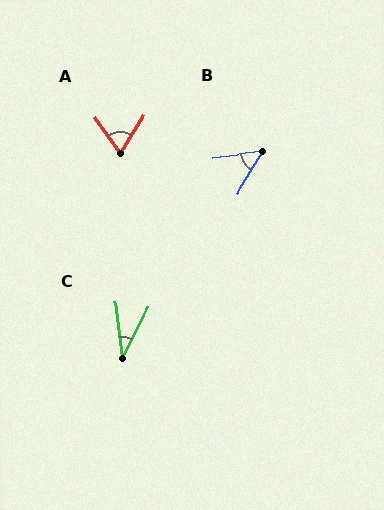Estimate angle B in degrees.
Approximately 52 degrees.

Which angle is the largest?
A, at approximately 68 degrees.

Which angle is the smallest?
C, at approximately 33 degrees.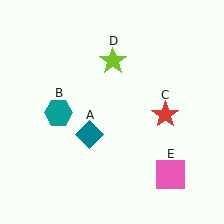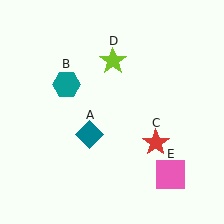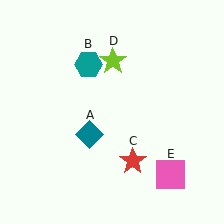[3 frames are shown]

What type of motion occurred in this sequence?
The teal hexagon (object B), red star (object C) rotated clockwise around the center of the scene.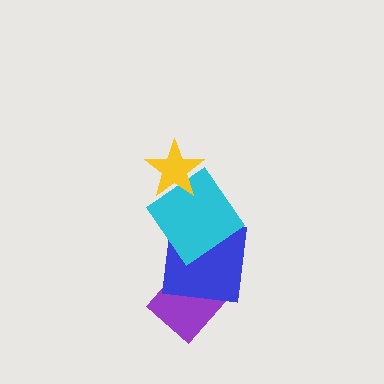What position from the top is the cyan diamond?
The cyan diamond is 2nd from the top.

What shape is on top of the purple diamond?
The blue square is on top of the purple diamond.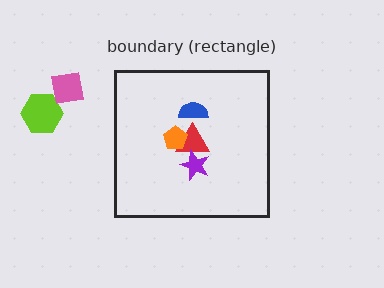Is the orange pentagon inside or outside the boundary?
Inside.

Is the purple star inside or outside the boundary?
Inside.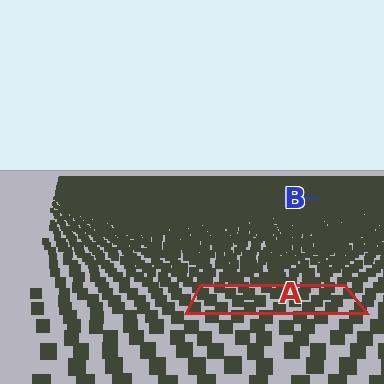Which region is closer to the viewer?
Region A is closer. The texture elements there are larger and more spread out.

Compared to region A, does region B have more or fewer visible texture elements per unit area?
Region B has more texture elements per unit area — they are packed more densely because it is farther away.